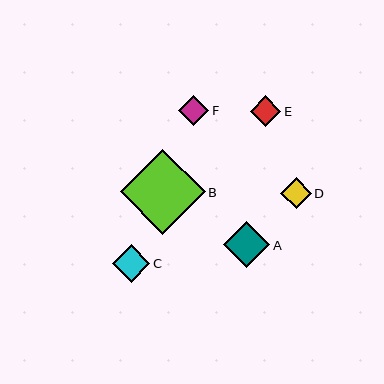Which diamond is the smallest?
Diamond F is the smallest with a size of approximately 30 pixels.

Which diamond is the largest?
Diamond B is the largest with a size of approximately 85 pixels.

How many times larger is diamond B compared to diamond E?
Diamond B is approximately 2.8 times the size of diamond E.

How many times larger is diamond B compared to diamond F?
Diamond B is approximately 2.8 times the size of diamond F.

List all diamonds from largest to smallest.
From largest to smallest: B, A, C, E, D, F.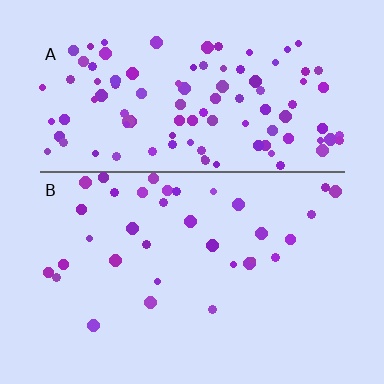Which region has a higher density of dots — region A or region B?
A (the top).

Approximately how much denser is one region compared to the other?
Approximately 3.1× — region A over region B.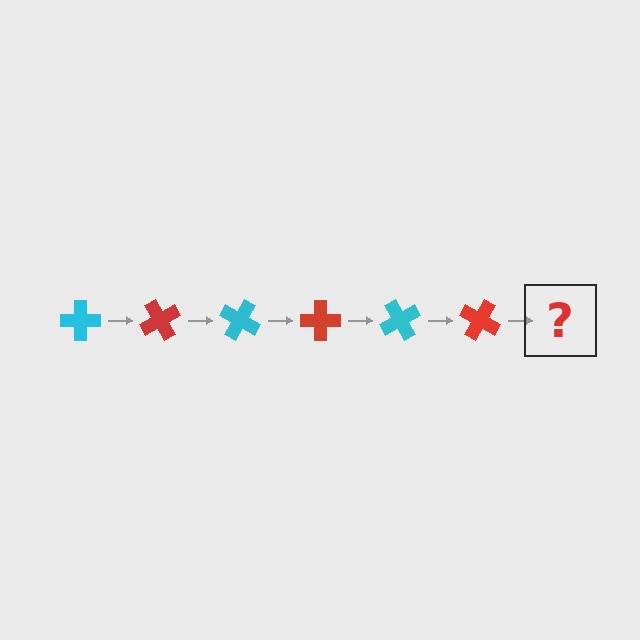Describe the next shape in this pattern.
It should be a cyan cross, rotated 360 degrees from the start.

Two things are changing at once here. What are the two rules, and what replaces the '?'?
The two rules are that it rotates 60 degrees each step and the color cycles through cyan and red. The '?' should be a cyan cross, rotated 360 degrees from the start.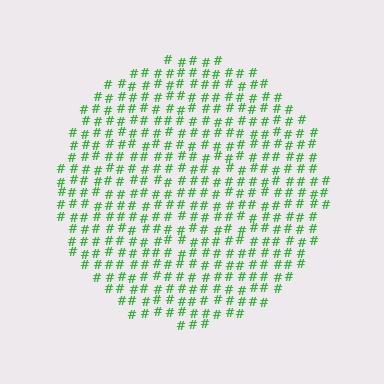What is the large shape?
The large shape is a circle.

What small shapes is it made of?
It is made of small hash symbols.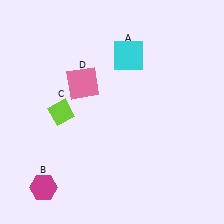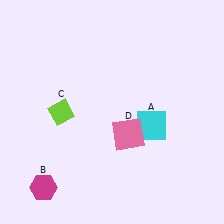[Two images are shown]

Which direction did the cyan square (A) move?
The cyan square (A) moved down.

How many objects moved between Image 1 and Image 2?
2 objects moved between the two images.